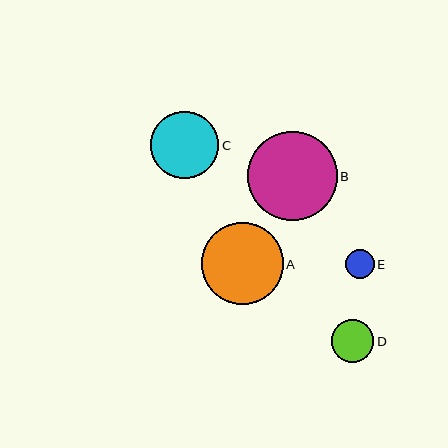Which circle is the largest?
Circle B is the largest with a size of approximately 89 pixels.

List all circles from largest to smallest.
From largest to smallest: B, A, C, D, E.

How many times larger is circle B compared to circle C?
Circle B is approximately 1.3 times the size of circle C.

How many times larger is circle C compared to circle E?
Circle C is approximately 2.3 times the size of circle E.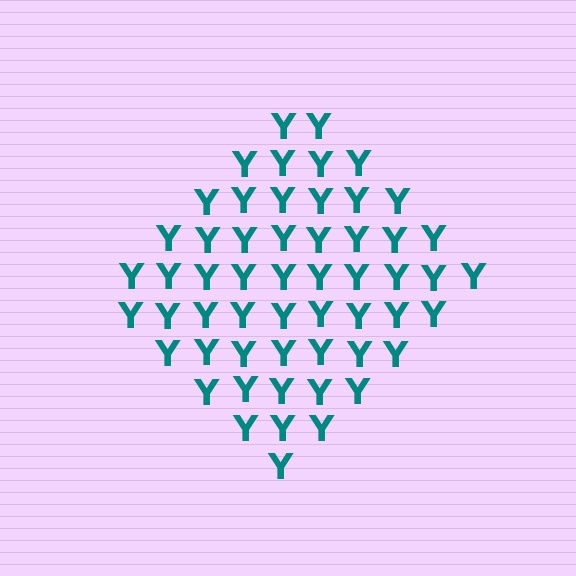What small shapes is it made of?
It is made of small letter Y's.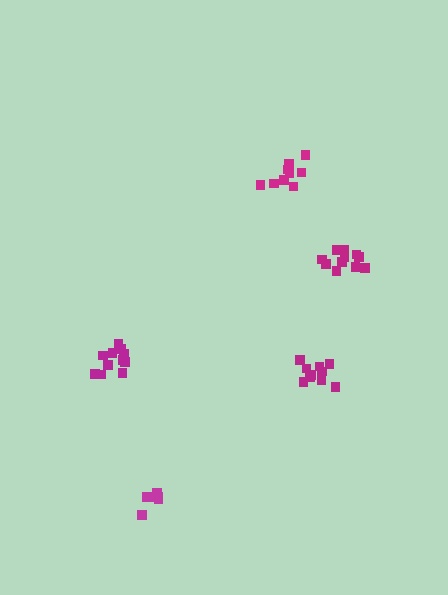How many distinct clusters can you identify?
There are 5 distinct clusters.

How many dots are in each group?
Group 1: 10 dots, Group 2: 10 dots, Group 3: 6 dots, Group 4: 11 dots, Group 5: 11 dots (48 total).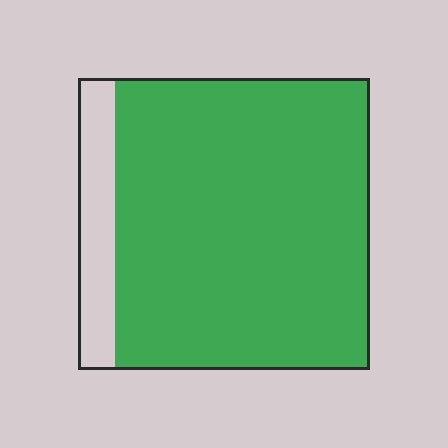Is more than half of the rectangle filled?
Yes.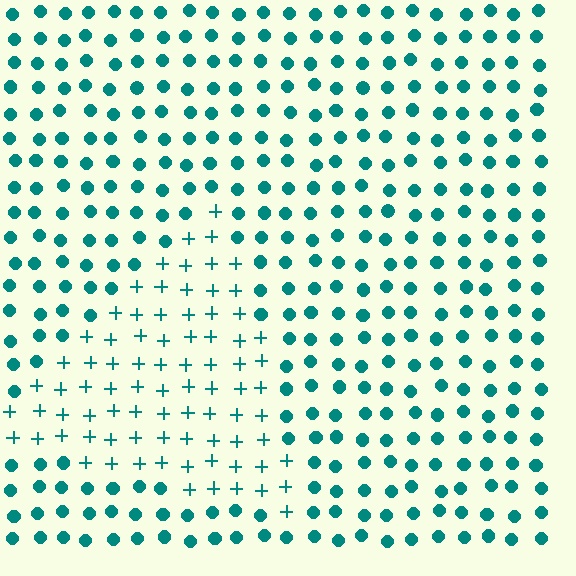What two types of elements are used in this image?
The image uses plus signs inside the triangle region and circles outside it.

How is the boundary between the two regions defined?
The boundary is defined by a change in element shape: plus signs inside vs. circles outside. All elements share the same color and spacing.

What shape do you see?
I see a triangle.